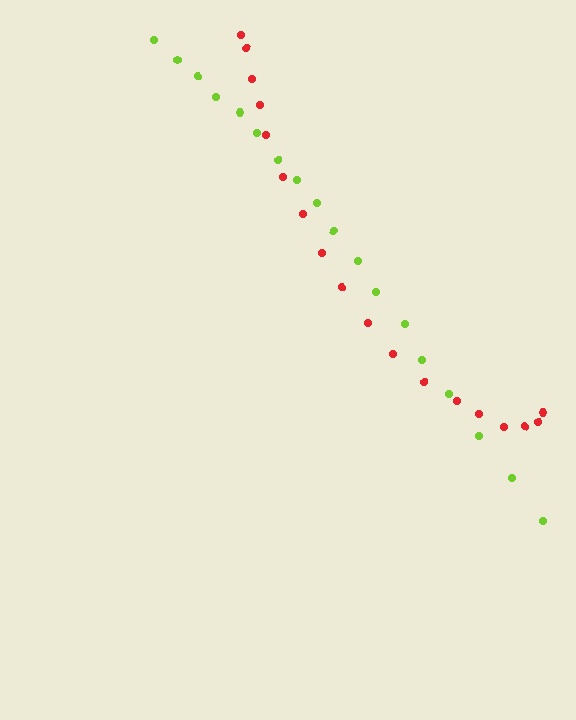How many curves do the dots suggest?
There are 2 distinct paths.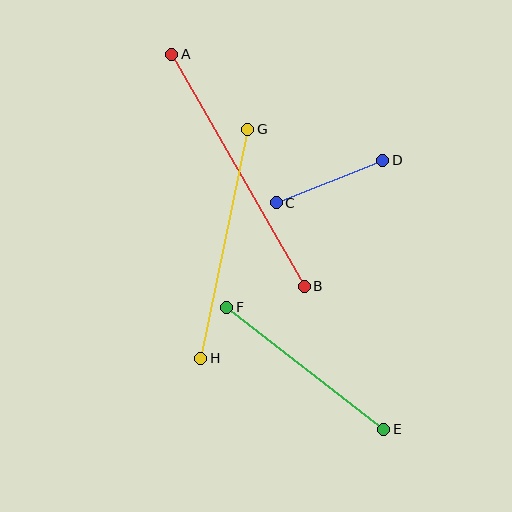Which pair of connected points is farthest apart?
Points A and B are farthest apart.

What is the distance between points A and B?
The distance is approximately 268 pixels.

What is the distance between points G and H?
The distance is approximately 234 pixels.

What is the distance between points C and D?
The distance is approximately 115 pixels.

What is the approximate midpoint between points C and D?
The midpoint is at approximately (329, 182) pixels.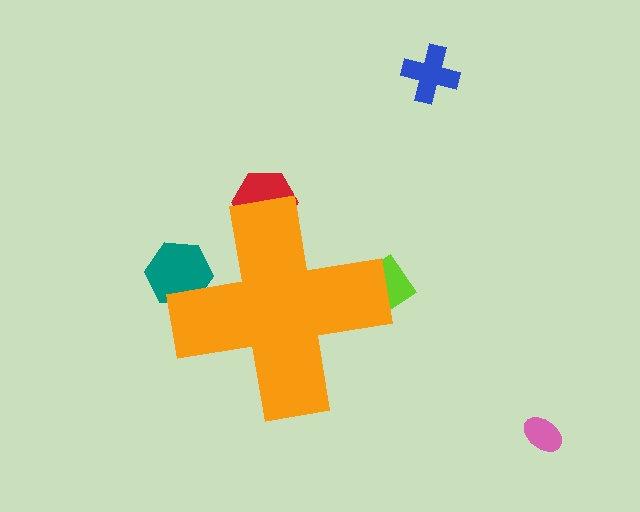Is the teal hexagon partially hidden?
Yes, the teal hexagon is partially hidden behind the orange cross.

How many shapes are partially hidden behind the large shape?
3 shapes are partially hidden.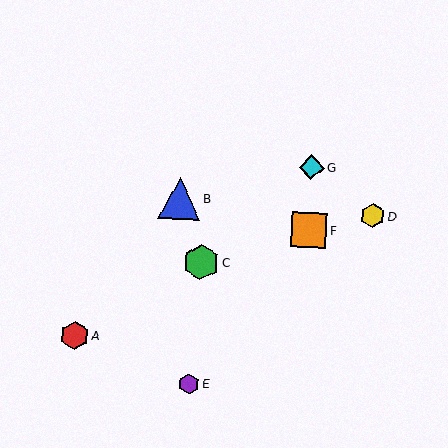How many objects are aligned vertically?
2 objects (F, G) are aligned vertically.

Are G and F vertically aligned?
Yes, both are at x≈312.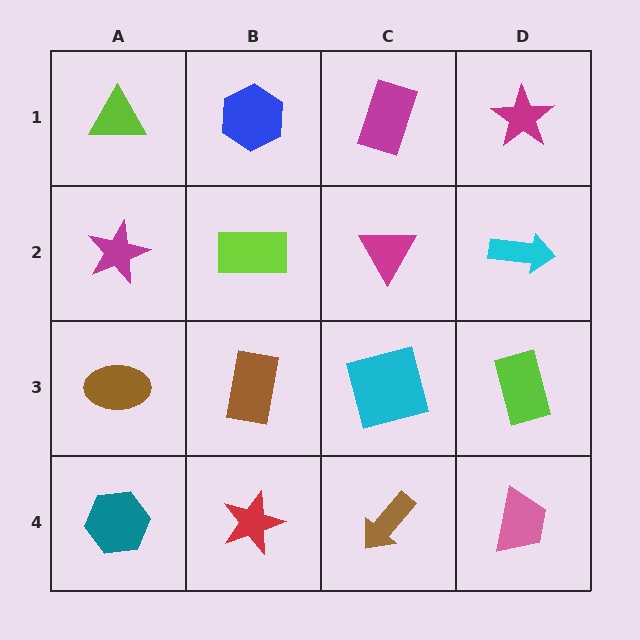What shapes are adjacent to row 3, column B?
A lime rectangle (row 2, column B), a red star (row 4, column B), a brown ellipse (row 3, column A), a cyan square (row 3, column C).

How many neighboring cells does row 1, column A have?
2.